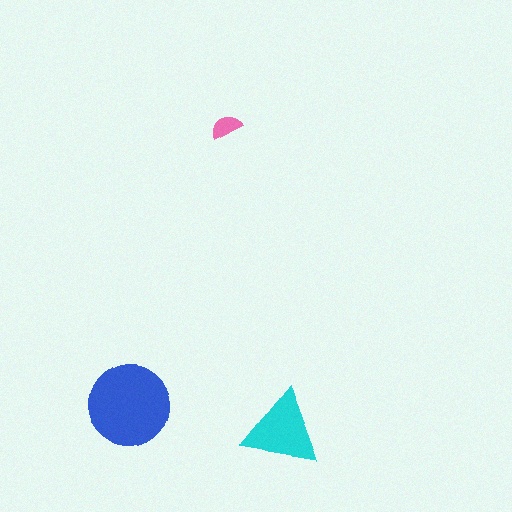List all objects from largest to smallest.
The blue circle, the cyan triangle, the pink semicircle.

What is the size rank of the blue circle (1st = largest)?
1st.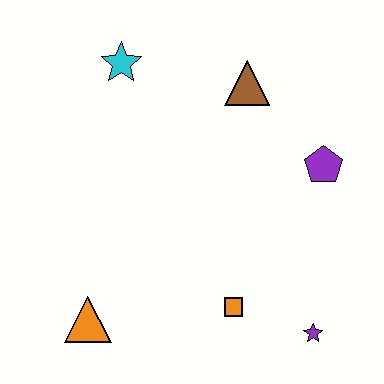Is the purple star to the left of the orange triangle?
No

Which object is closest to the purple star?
The orange square is closest to the purple star.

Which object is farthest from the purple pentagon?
The orange triangle is farthest from the purple pentagon.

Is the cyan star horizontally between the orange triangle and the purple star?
Yes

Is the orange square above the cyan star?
No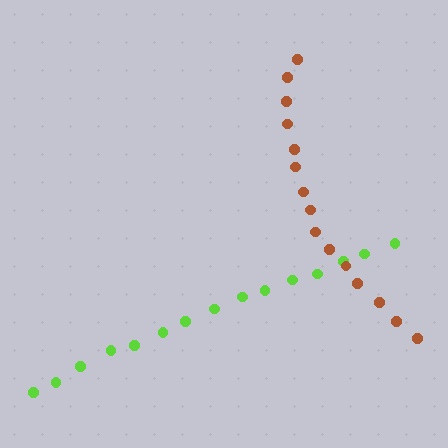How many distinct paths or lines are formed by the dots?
There are 2 distinct paths.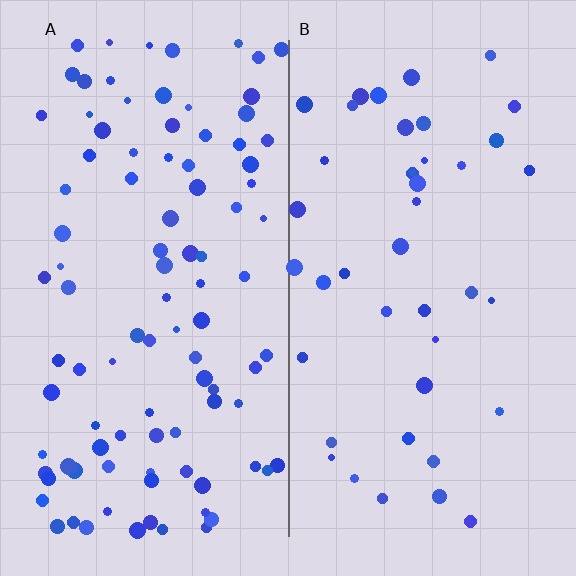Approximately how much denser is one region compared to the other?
Approximately 2.3× — region A over region B.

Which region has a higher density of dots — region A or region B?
A (the left).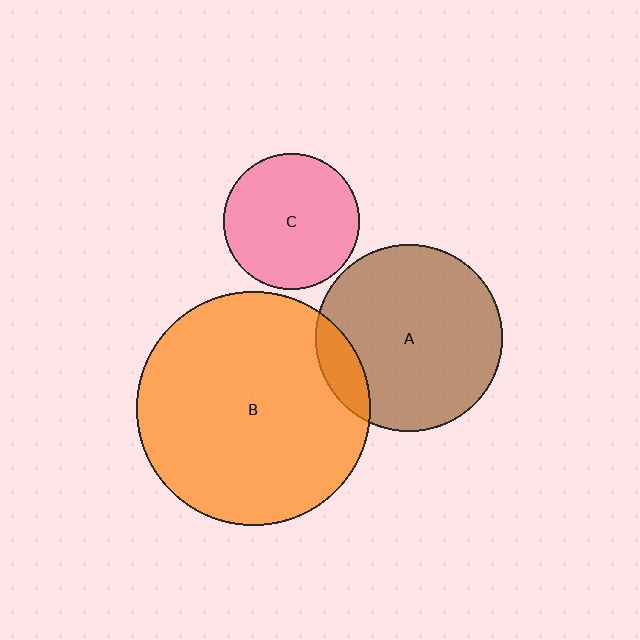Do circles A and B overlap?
Yes.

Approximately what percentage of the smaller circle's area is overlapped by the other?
Approximately 10%.